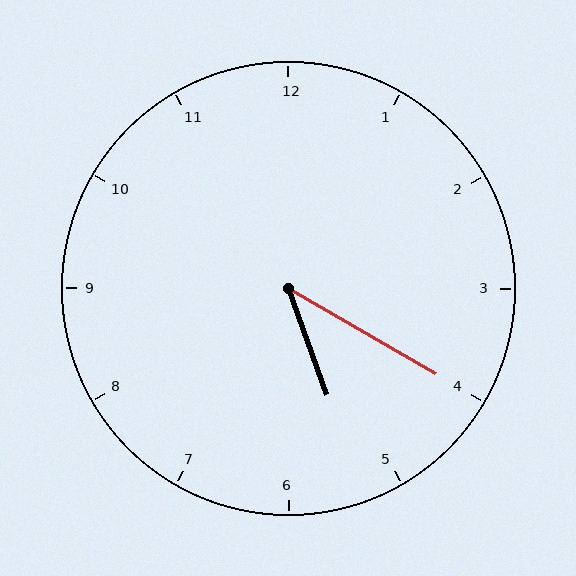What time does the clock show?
5:20.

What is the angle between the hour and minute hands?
Approximately 40 degrees.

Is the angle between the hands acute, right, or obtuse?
It is acute.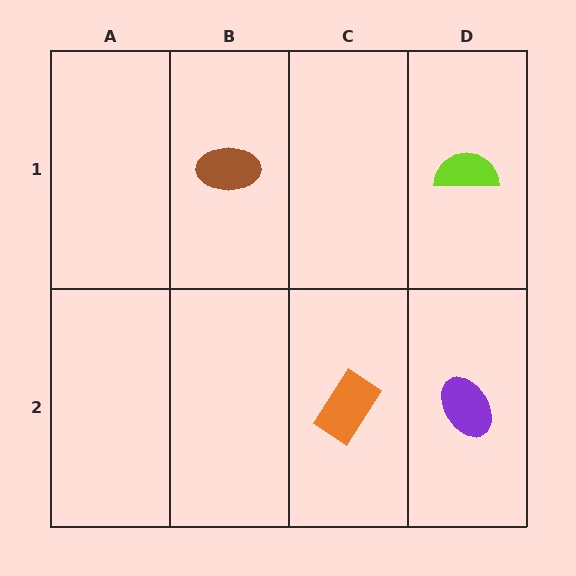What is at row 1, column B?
A brown ellipse.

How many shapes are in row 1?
2 shapes.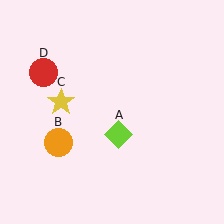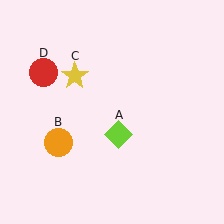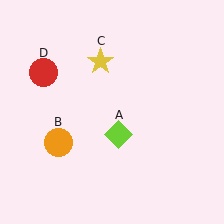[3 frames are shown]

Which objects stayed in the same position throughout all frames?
Lime diamond (object A) and orange circle (object B) and red circle (object D) remained stationary.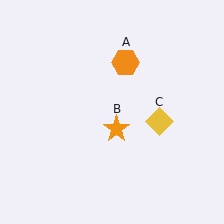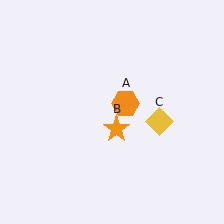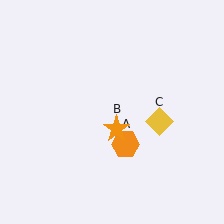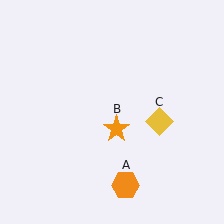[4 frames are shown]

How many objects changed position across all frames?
1 object changed position: orange hexagon (object A).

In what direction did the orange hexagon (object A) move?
The orange hexagon (object A) moved down.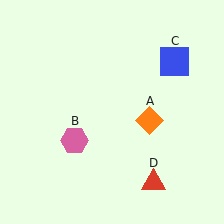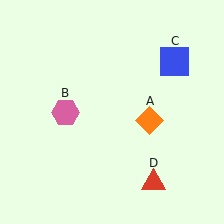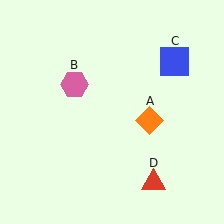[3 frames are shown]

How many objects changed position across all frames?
1 object changed position: pink hexagon (object B).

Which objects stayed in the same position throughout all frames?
Orange diamond (object A) and blue square (object C) and red triangle (object D) remained stationary.